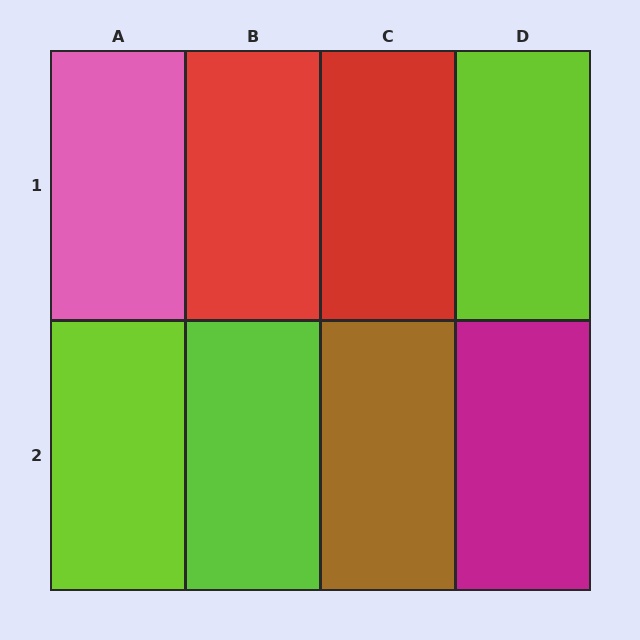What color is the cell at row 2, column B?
Lime.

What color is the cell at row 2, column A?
Lime.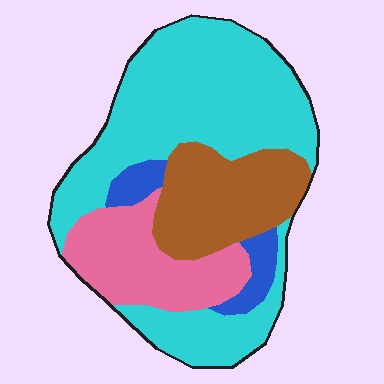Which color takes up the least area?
Blue, at roughly 5%.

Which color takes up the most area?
Cyan, at roughly 55%.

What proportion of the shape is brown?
Brown takes up about one fifth (1/5) of the shape.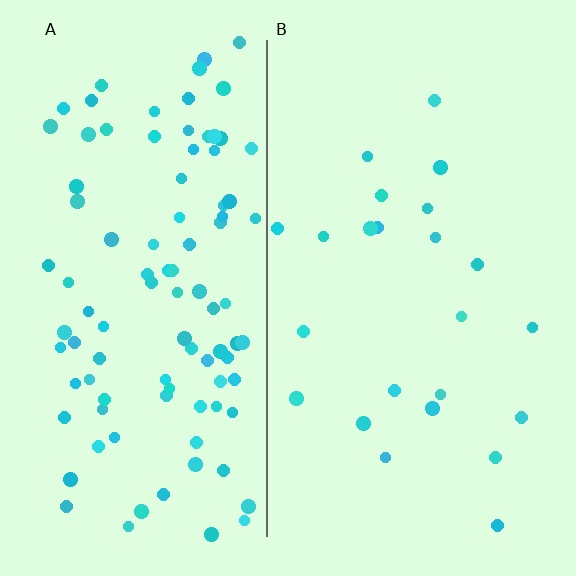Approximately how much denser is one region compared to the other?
Approximately 4.2× — region A over region B.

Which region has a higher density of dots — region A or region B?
A (the left).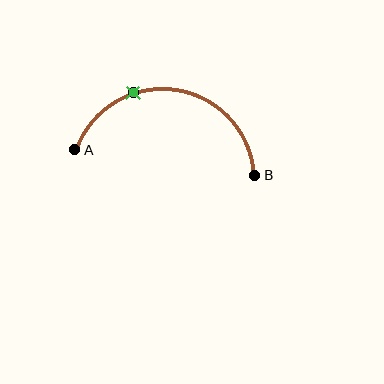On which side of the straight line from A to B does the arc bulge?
The arc bulges above the straight line connecting A and B.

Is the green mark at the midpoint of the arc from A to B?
No. The green mark lies on the arc but is closer to endpoint A. The arc midpoint would be at the point on the curve equidistant along the arc from both A and B.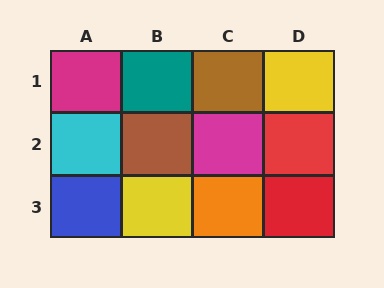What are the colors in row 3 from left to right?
Blue, yellow, orange, red.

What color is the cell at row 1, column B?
Teal.